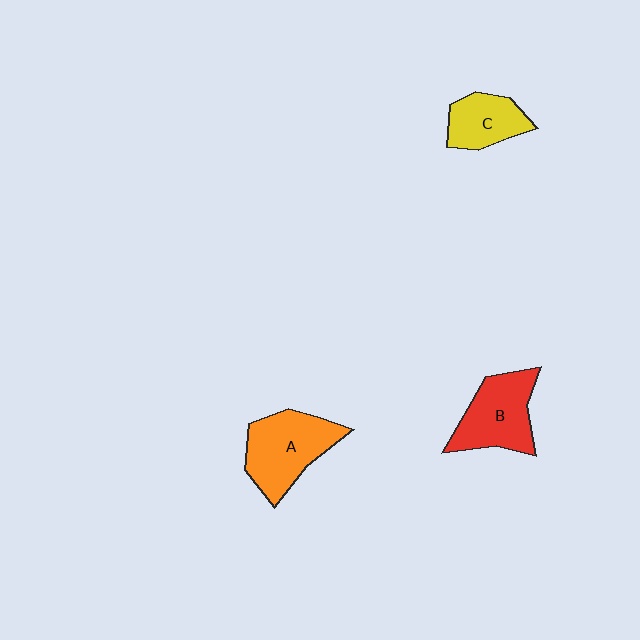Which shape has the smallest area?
Shape C (yellow).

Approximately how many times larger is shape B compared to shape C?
Approximately 1.4 times.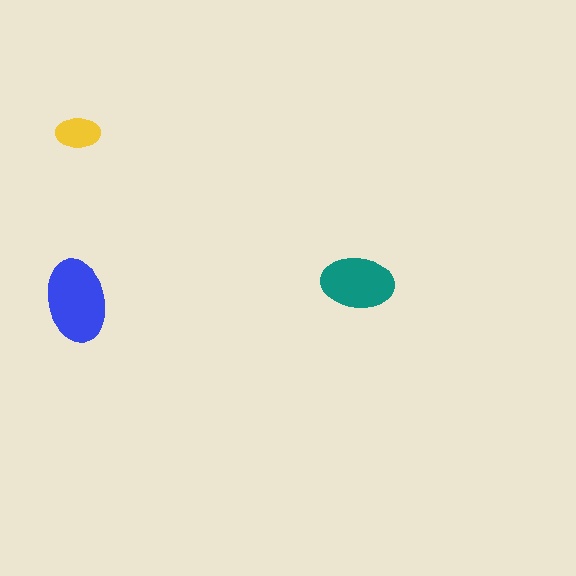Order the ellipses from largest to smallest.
the blue one, the teal one, the yellow one.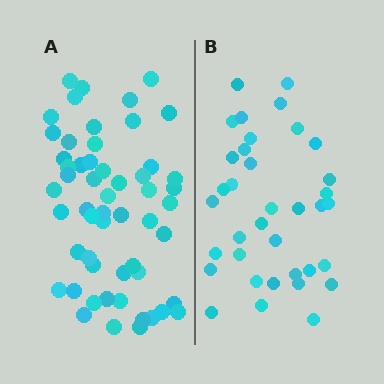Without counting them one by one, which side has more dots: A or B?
Region A (the left region) has more dots.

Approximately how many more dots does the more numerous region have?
Region A has approximately 20 more dots than region B.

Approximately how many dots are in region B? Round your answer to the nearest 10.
About 40 dots. (The exact count is 36, which rounds to 40.)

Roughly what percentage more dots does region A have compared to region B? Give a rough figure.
About 55% more.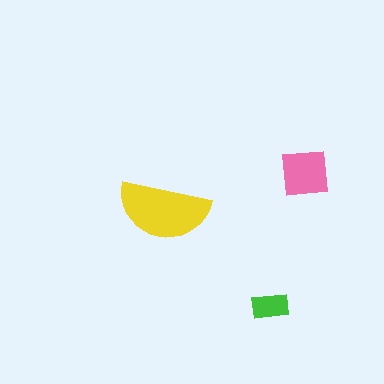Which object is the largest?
The yellow semicircle.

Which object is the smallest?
The green rectangle.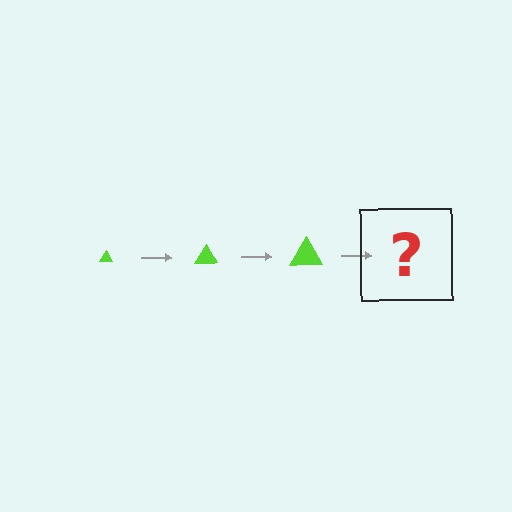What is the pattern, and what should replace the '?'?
The pattern is that the triangle gets progressively larger each step. The '?' should be a lime triangle, larger than the previous one.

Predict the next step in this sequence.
The next step is a lime triangle, larger than the previous one.